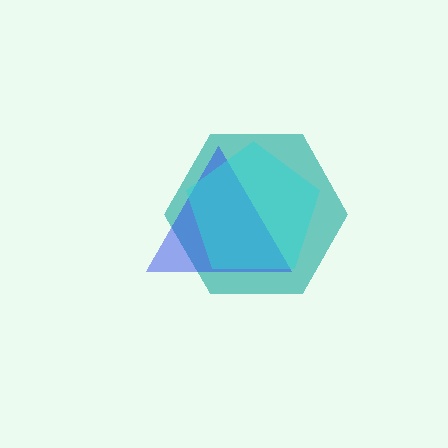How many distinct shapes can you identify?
There are 3 distinct shapes: a teal hexagon, a blue triangle, a cyan pentagon.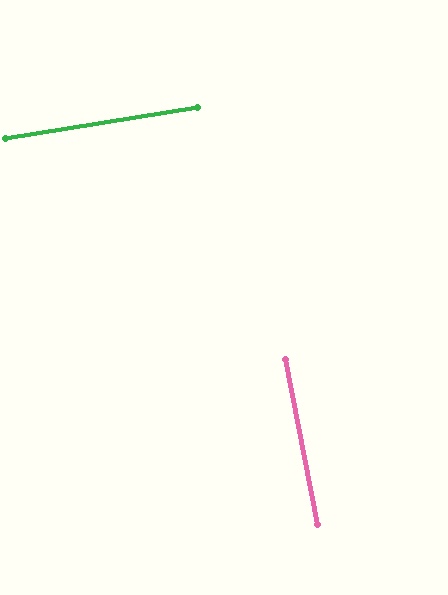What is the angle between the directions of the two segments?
Approximately 88 degrees.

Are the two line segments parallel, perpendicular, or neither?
Perpendicular — they meet at approximately 88°.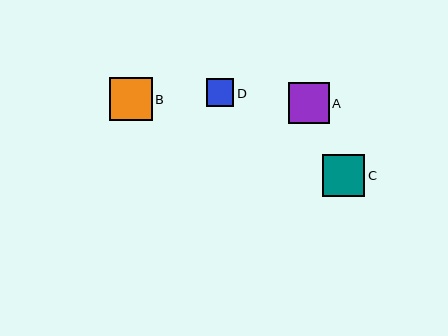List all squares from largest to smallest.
From largest to smallest: B, C, A, D.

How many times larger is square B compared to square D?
Square B is approximately 1.6 times the size of square D.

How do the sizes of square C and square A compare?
Square C and square A are approximately the same size.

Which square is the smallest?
Square D is the smallest with a size of approximately 27 pixels.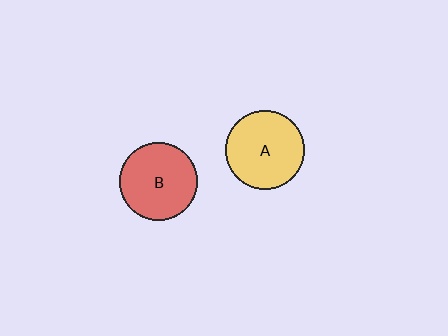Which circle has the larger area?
Circle A (yellow).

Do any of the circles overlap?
No, none of the circles overlap.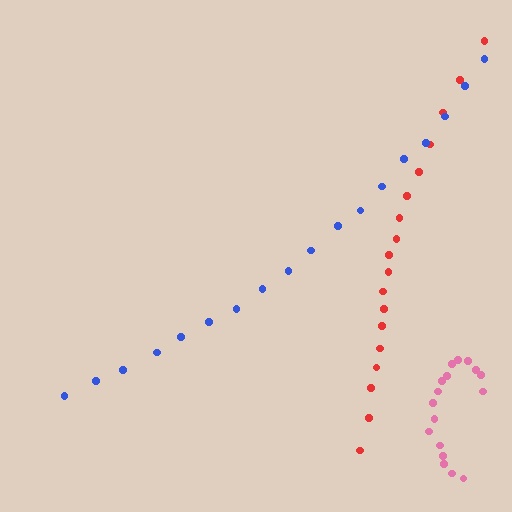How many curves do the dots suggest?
There are 3 distinct paths.